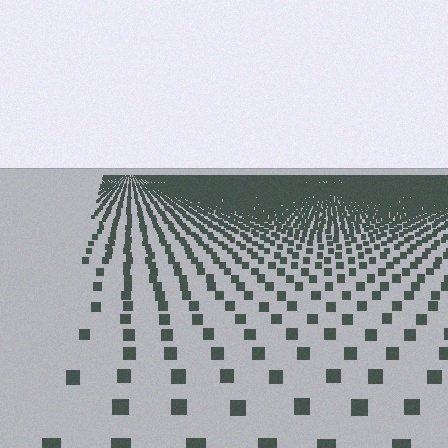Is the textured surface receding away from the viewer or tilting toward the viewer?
The surface is receding away from the viewer. Texture elements get smaller and denser toward the top.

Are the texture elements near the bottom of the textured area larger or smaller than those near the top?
Larger. Near the bottom, elements are closer to the viewer and appear at a bigger on-screen size.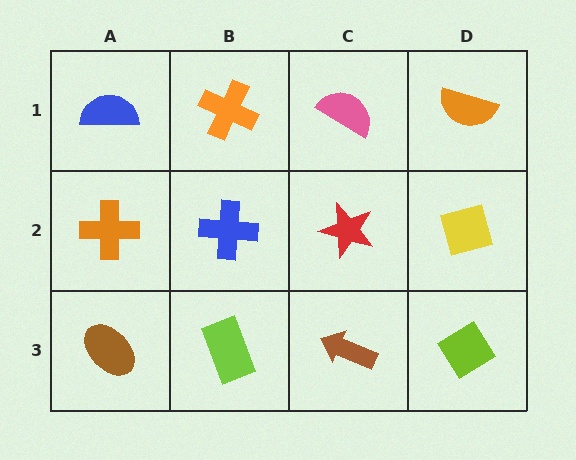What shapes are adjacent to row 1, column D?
A yellow diamond (row 2, column D), a pink semicircle (row 1, column C).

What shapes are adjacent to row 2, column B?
An orange cross (row 1, column B), a lime rectangle (row 3, column B), an orange cross (row 2, column A), a red star (row 2, column C).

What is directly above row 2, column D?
An orange semicircle.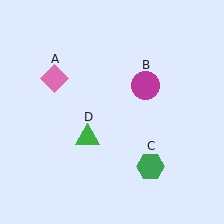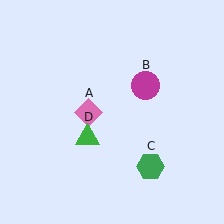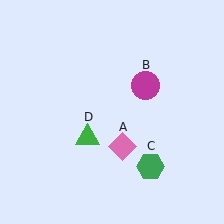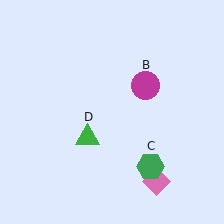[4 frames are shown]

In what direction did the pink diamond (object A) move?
The pink diamond (object A) moved down and to the right.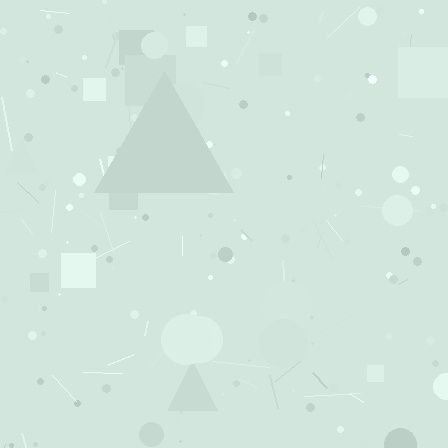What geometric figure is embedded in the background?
A triangle is embedded in the background.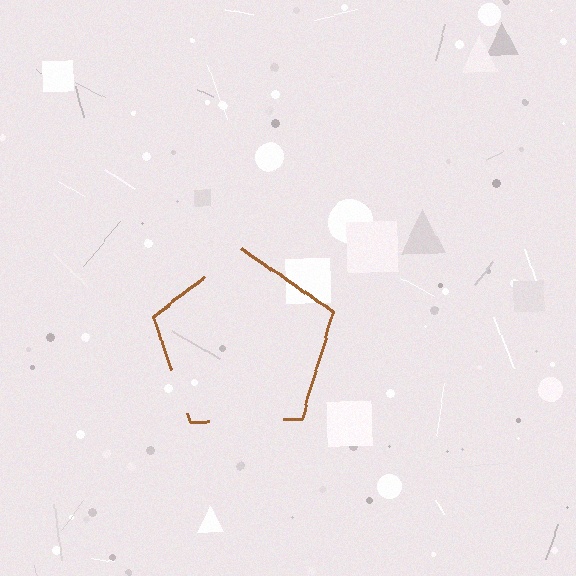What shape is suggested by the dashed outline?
The dashed outline suggests a pentagon.